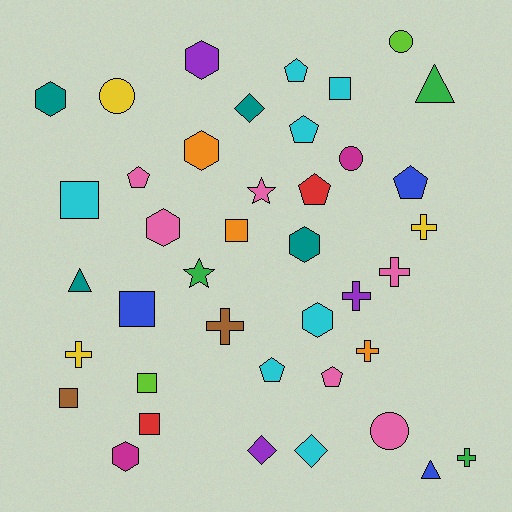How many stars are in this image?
There are 2 stars.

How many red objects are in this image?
There are 2 red objects.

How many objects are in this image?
There are 40 objects.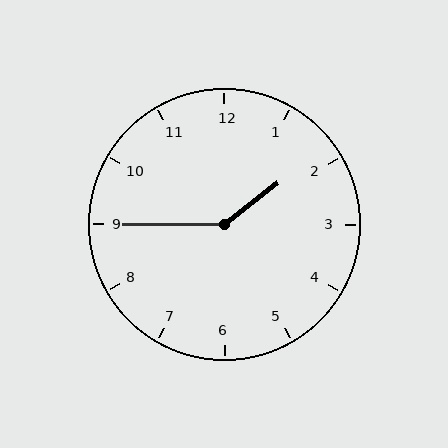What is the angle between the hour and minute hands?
Approximately 142 degrees.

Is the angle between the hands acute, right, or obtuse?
It is obtuse.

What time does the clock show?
1:45.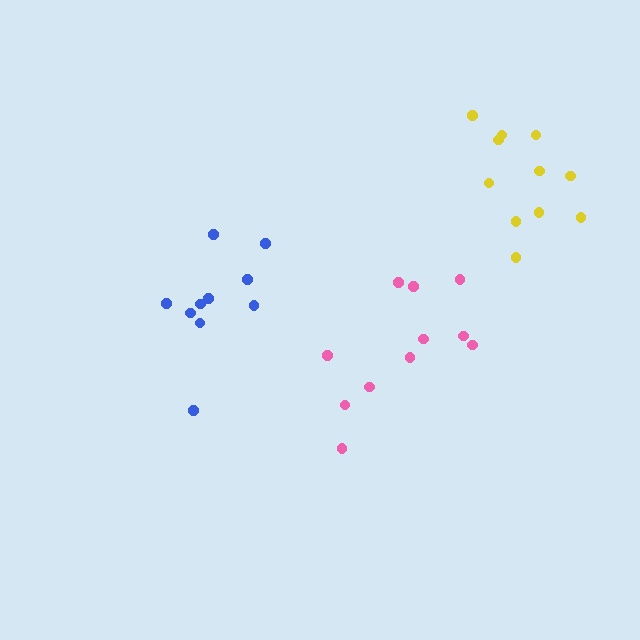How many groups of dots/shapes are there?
There are 3 groups.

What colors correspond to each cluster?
The clusters are colored: pink, blue, yellow.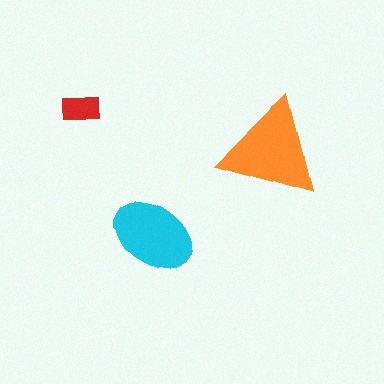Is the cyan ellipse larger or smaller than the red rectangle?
Larger.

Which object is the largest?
The orange triangle.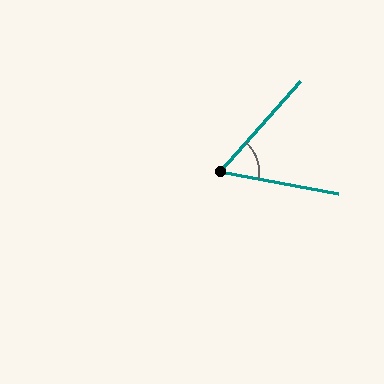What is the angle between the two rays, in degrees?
Approximately 59 degrees.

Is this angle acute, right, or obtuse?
It is acute.